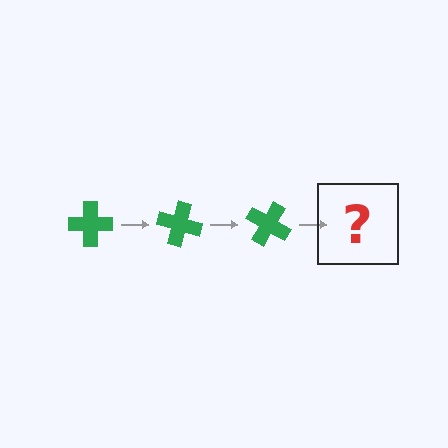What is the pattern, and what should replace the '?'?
The pattern is that the cross rotates 15 degrees each step. The '?' should be a green cross rotated 45 degrees.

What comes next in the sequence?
The next element should be a green cross rotated 45 degrees.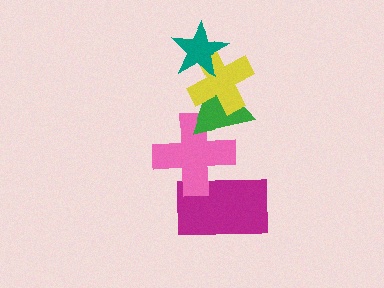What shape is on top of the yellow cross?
The teal star is on top of the yellow cross.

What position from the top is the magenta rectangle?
The magenta rectangle is 5th from the top.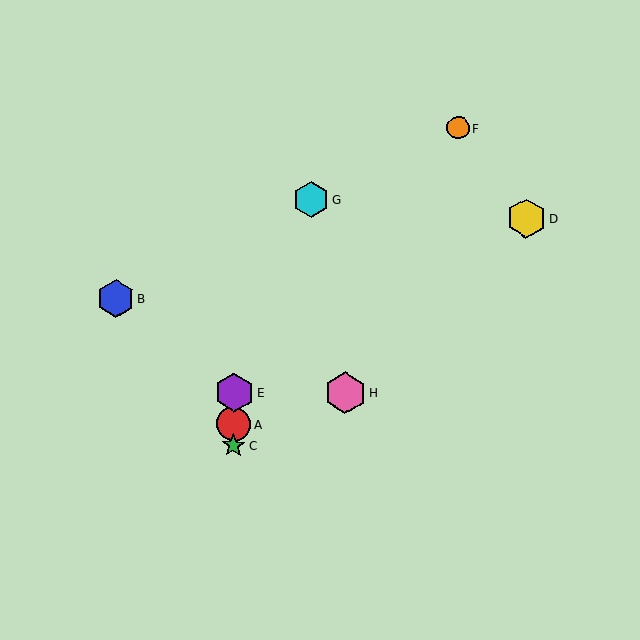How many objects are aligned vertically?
3 objects (A, C, E) are aligned vertically.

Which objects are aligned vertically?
Objects A, C, E are aligned vertically.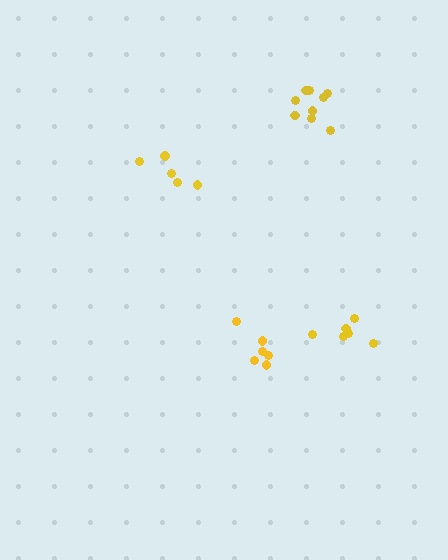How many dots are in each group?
Group 1: 6 dots, Group 2: 5 dots, Group 3: 9 dots, Group 4: 6 dots (26 total).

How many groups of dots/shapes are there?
There are 4 groups.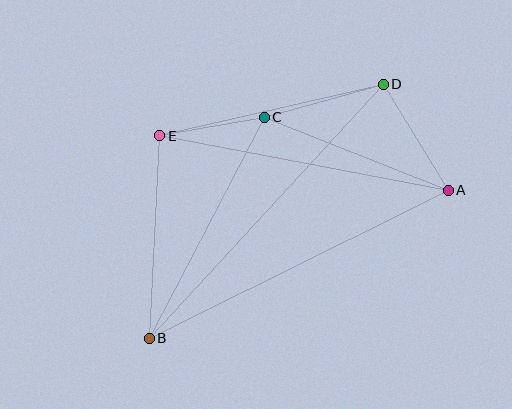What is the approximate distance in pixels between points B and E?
The distance between B and E is approximately 203 pixels.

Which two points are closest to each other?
Points C and E are closest to each other.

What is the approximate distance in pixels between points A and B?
The distance between A and B is approximately 334 pixels.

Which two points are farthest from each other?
Points B and D are farthest from each other.